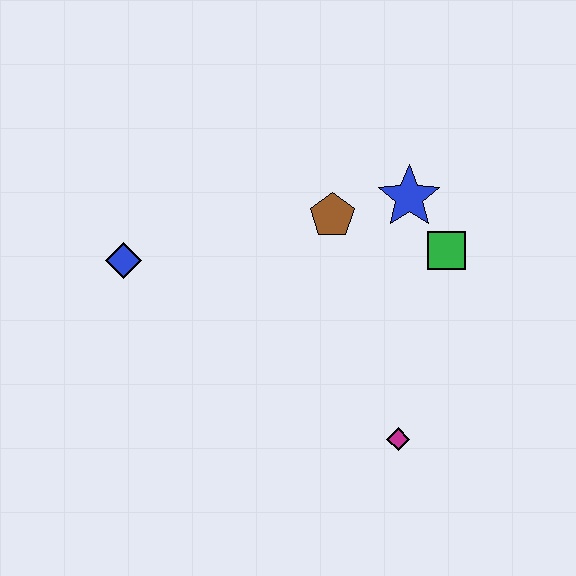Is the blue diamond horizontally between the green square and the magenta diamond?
No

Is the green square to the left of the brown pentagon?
No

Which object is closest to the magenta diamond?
The green square is closest to the magenta diamond.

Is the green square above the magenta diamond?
Yes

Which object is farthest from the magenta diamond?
The blue diamond is farthest from the magenta diamond.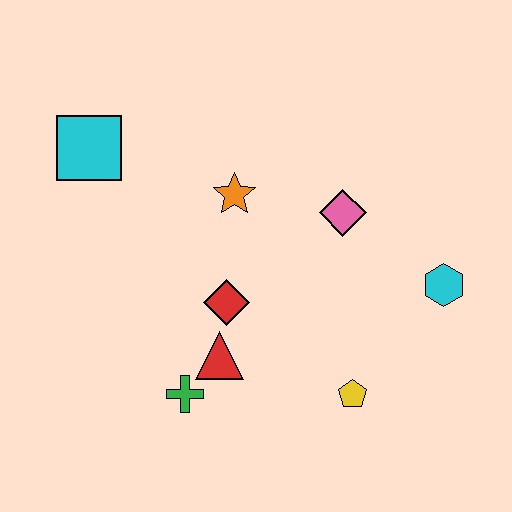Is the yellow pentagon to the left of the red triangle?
No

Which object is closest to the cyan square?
The orange star is closest to the cyan square.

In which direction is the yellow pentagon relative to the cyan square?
The yellow pentagon is to the right of the cyan square.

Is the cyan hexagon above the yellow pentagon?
Yes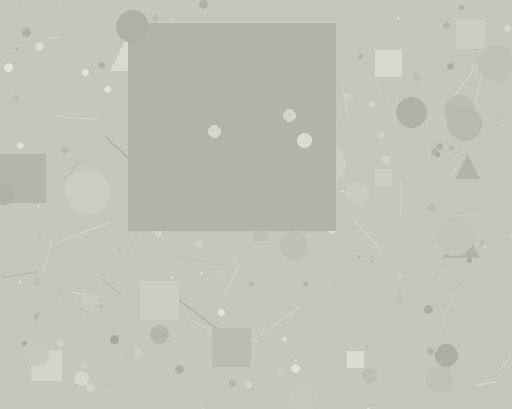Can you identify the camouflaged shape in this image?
The camouflaged shape is a square.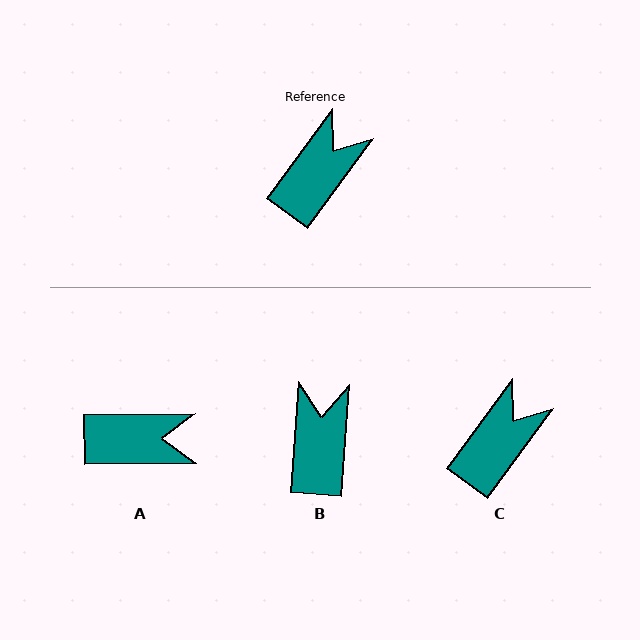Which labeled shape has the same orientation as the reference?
C.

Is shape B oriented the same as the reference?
No, it is off by about 32 degrees.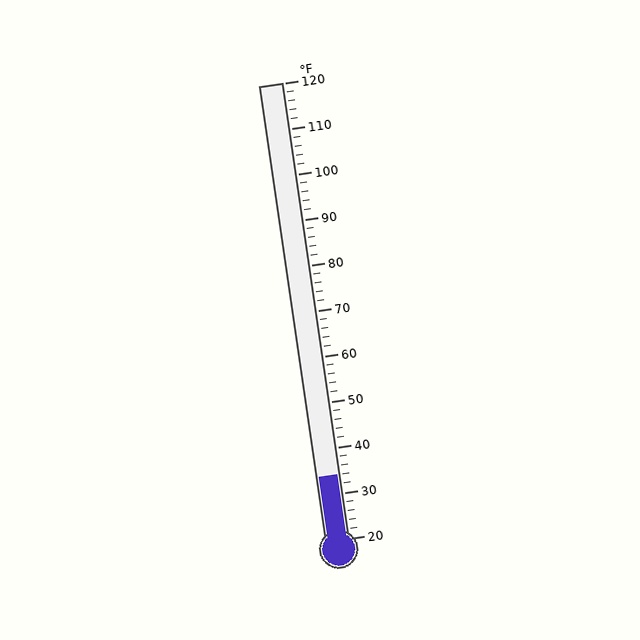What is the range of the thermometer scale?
The thermometer scale ranges from 20°F to 120°F.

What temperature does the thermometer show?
The thermometer shows approximately 34°F.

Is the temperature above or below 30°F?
The temperature is above 30°F.